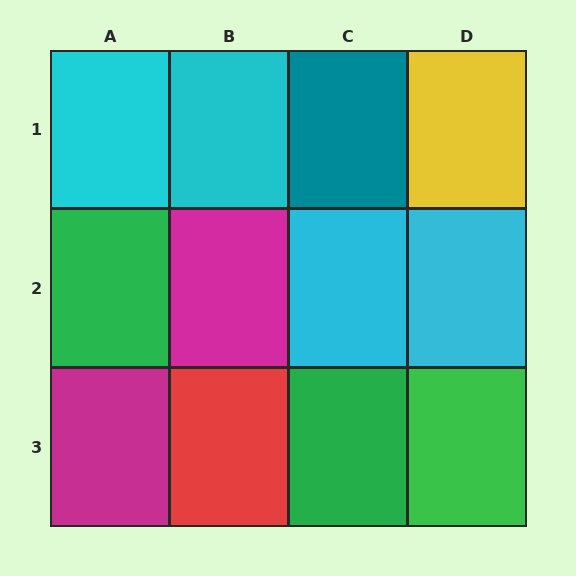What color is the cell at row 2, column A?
Green.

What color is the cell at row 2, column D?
Cyan.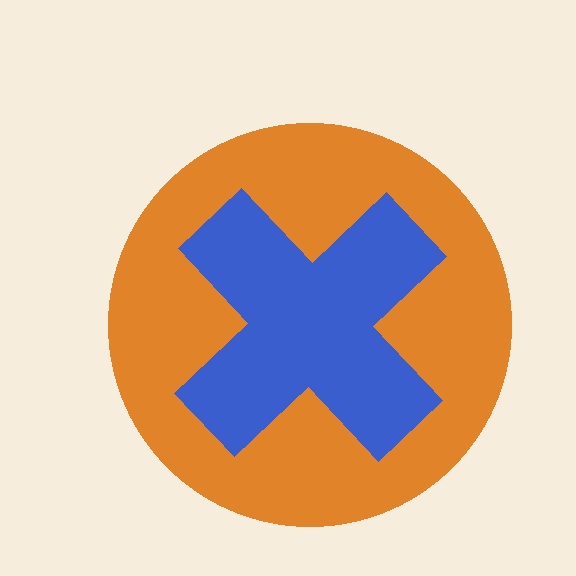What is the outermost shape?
The orange circle.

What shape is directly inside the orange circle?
The blue cross.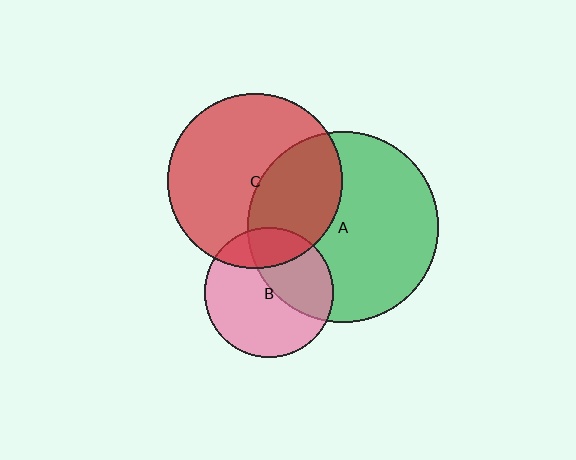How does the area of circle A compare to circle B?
Approximately 2.2 times.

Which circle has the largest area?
Circle A (green).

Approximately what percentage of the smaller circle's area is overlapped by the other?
Approximately 40%.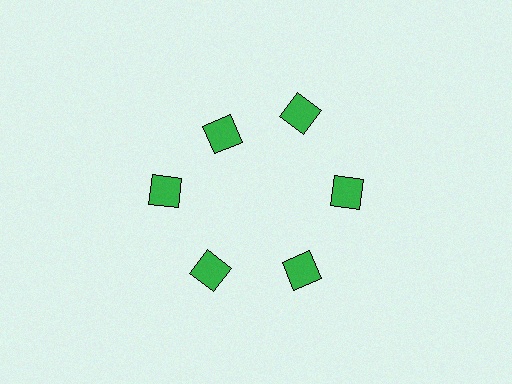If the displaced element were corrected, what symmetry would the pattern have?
It would have 6-fold rotational symmetry — the pattern would map onto itself every 60 degrees.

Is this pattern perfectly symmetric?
No. The 6 green squares are arranged in a ring, but one element near the 11 o'clock position is pulled inward toward the center, breaking the 6-fold rotational symmetry.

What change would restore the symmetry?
The symmetry would be restored by moving it outward, back onto the ring so that all 6 squares sit at equal angles and equal distance from the center.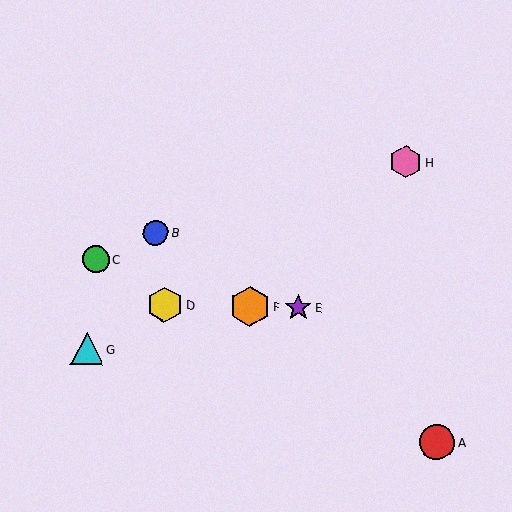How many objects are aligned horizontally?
3 objects (D, E, F) are aligned horizontally.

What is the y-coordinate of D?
Object D is at y≈305.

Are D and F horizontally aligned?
Yes, both are at y≈305.